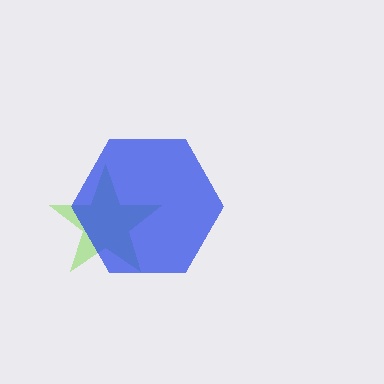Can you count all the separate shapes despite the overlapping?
Yes, there are 2 separate shapes.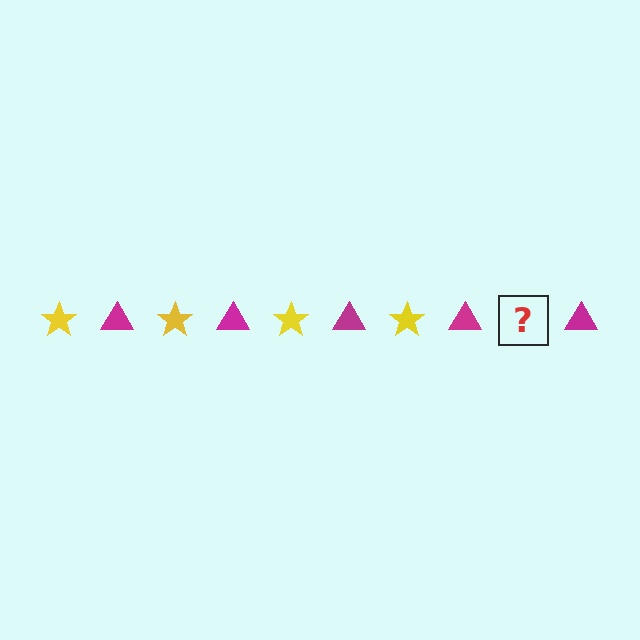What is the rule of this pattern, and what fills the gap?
The rule is that the pattern alternates between yellow star and magenta triangle. The gap should be filled with a yellow star.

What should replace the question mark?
The question mark should be replaced with a yellow star.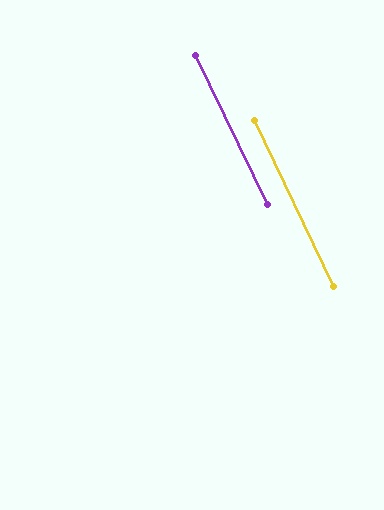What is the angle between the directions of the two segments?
Approximately 0 degrees.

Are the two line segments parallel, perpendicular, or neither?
Parallel — their directions differ by only 0.1°.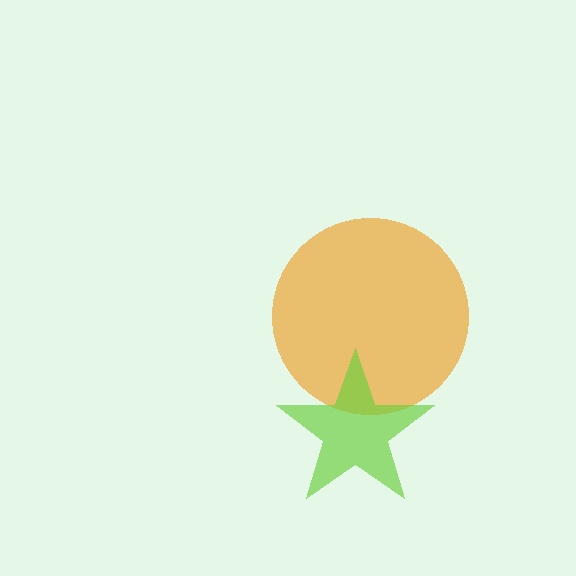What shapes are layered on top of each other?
The layered shapes are: an orange circle, a lime star.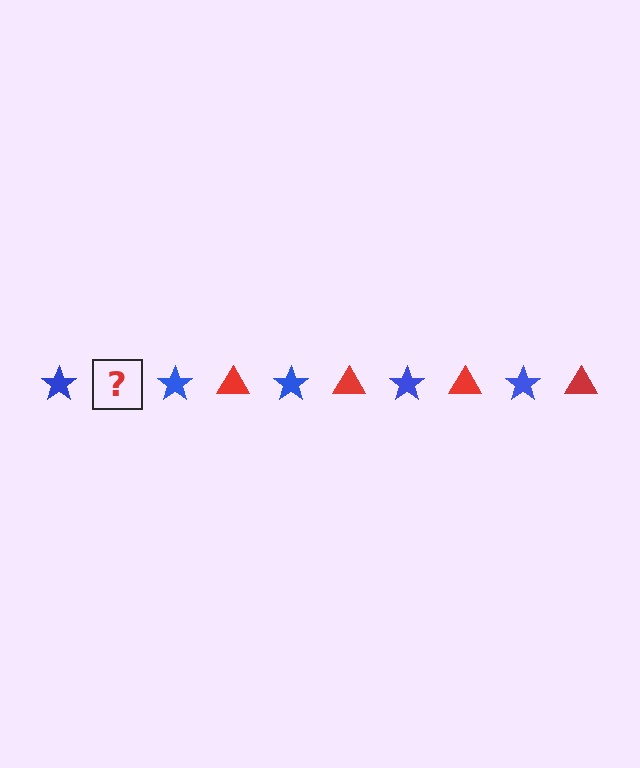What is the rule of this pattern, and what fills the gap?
The rule is that the pattern alternates between blue star and red triangle. The gap should be filled with a red triangle.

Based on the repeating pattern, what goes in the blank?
The blank should be a red triangle.